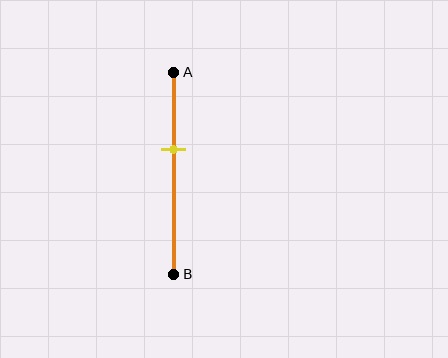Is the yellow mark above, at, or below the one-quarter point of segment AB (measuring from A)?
The yellow mark is below the one-quarter point of segment AB.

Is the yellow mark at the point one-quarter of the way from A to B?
No, the mark is at about 40% from A, not at the 25% one-quarter point.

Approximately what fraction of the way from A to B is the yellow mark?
The yellow mark is approximately 40% of the way from A to B.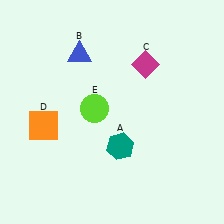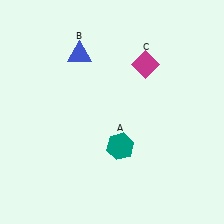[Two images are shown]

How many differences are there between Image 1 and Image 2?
There are 2 differences between the two images.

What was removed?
The lime circle (E), the orange square (D) were removed in Image 2.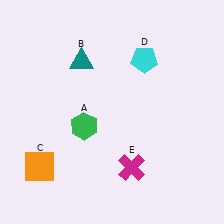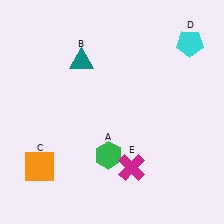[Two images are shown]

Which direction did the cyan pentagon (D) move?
The cyan pentagon (D) moved right.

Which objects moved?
The objects that moved are: the green hexagon (A), the cyan pentagon (D).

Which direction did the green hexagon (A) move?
The green hexagon (A) moved down.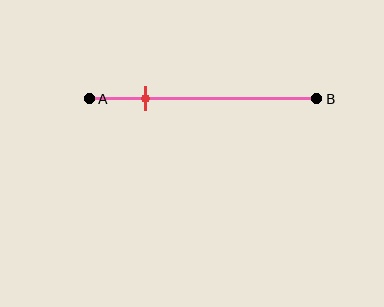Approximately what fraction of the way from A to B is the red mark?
The red mark is approximately 25% of the way from A to B.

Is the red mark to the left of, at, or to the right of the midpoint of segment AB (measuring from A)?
The red mark is to the left of the midpoint of segment AB.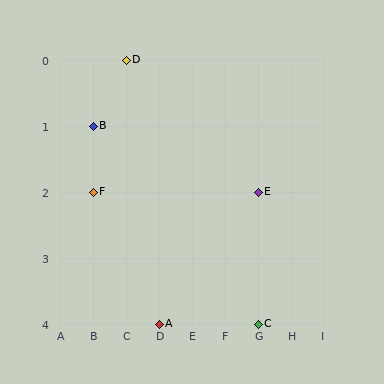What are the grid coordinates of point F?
Point F is at grid coordinates (B, 2).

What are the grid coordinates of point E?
Point E is at grid coordinates (G, 2).